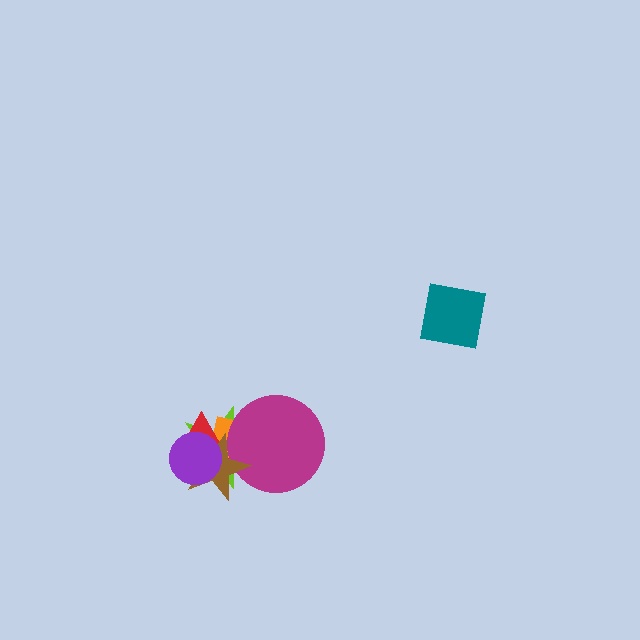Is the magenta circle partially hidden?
Yes, it is partially covered by another shape.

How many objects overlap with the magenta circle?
3 objects overlap with the magenta circle.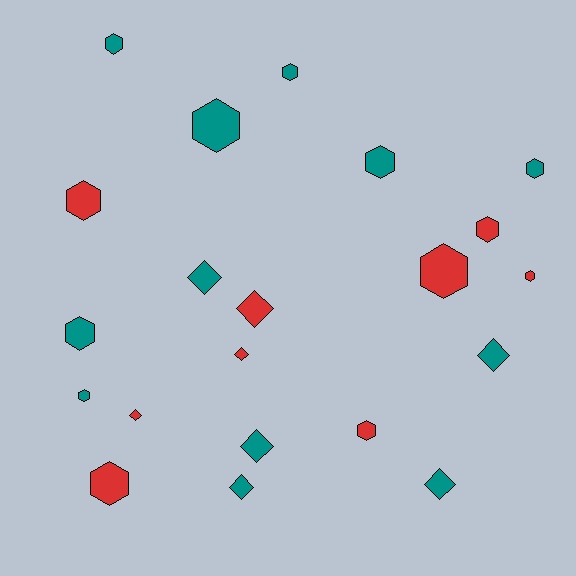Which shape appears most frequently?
Hexagon, with 13 objects.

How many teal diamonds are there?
There are 5 teal diamonds.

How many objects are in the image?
There are 21 objects.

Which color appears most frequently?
Teal, with 12 objects.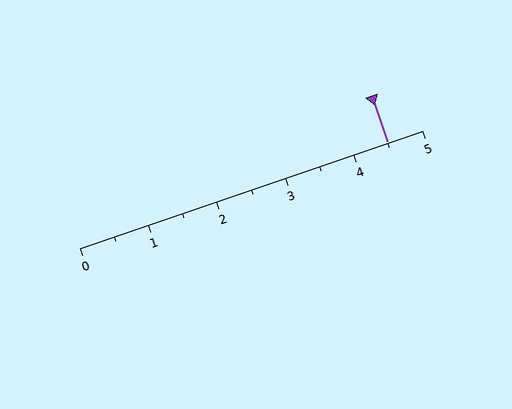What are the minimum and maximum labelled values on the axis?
The axis runs from 0 to 5.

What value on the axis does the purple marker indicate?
The marker indicates approximately 4.5.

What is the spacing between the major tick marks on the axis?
The major ticks are spaced 1 apart.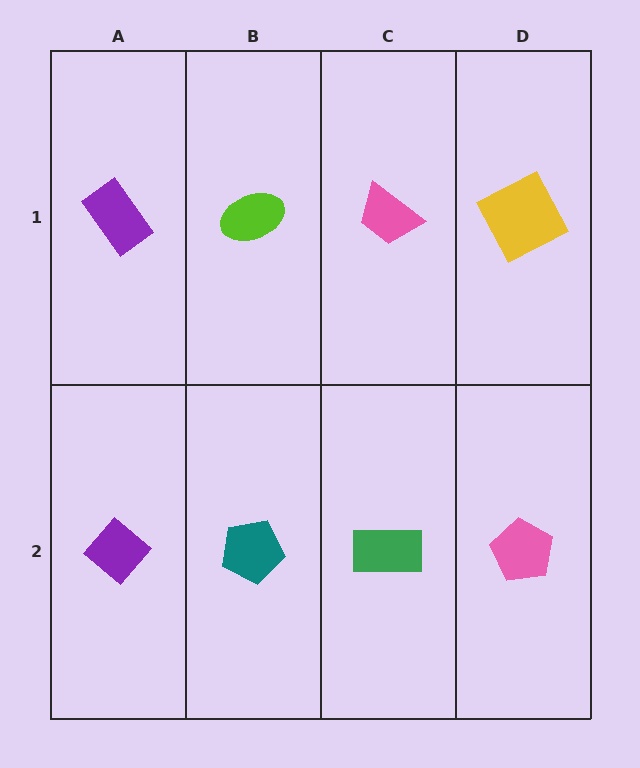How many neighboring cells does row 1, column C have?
3.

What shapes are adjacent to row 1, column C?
A green rectangle (row 2, column C), a lime ellipse (row 1, column B), a yellow square (row 1, column D).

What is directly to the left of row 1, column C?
A lime ellipse.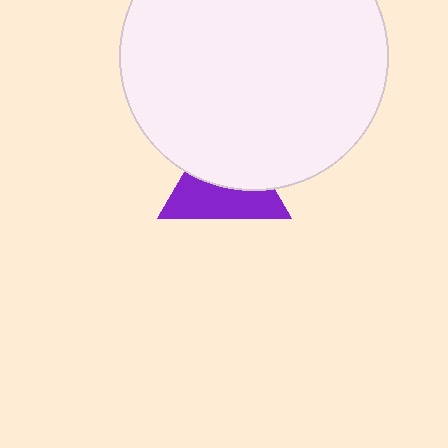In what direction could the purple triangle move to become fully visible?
The purple triangle could move down. That would shift it out from behind the white circle entirely.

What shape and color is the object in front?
The object in front is a white circle.